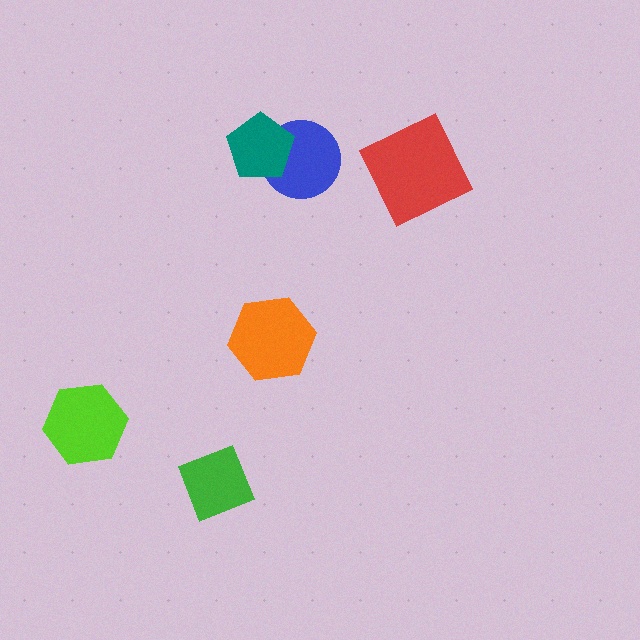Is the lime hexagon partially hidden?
No, no other shape covers it.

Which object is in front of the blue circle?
The teal pentagon is in front of the blue circle.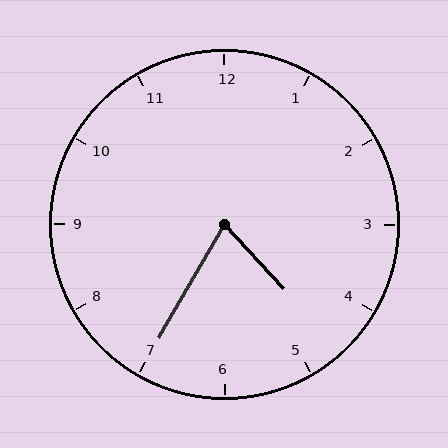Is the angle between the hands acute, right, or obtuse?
It is acute.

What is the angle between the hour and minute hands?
Approximately 72 degrees.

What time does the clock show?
4:35.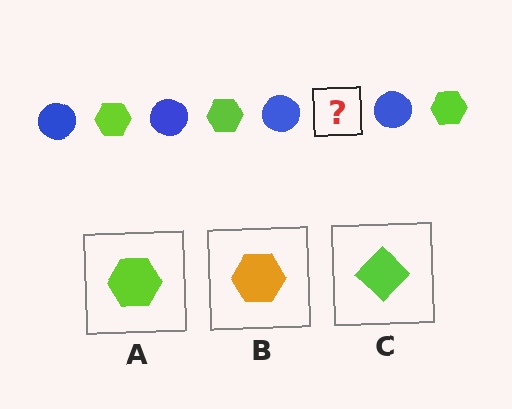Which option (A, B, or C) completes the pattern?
A.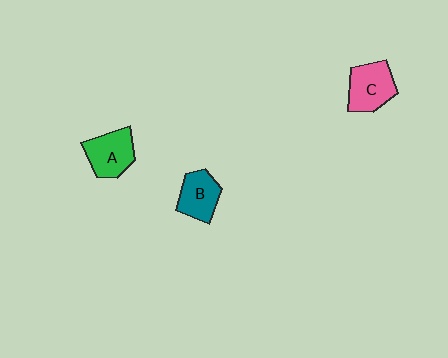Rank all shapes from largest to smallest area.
From largest to smallest: C (pink), A (green), B (teal).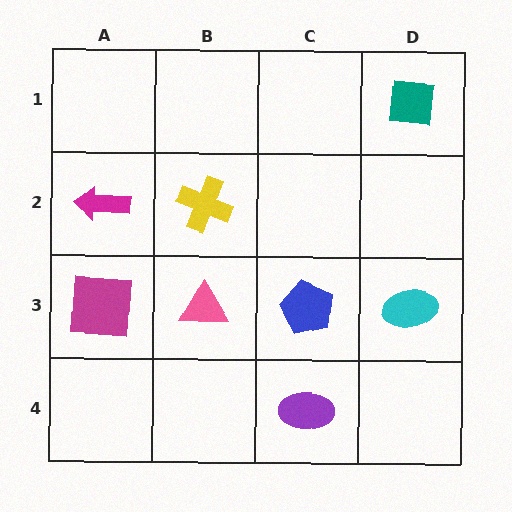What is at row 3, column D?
A cyan ellipse.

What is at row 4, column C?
A purple ellipse.